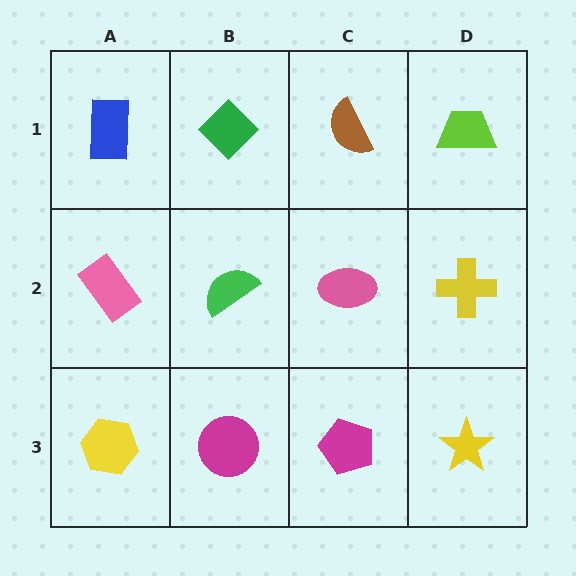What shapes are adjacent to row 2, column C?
A brown semicircle (row 1, column C), a magenta pentagon (row 3, column C), a green semicircle (row 2, column B), a yellow cross (row 2, column D).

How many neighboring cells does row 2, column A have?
3.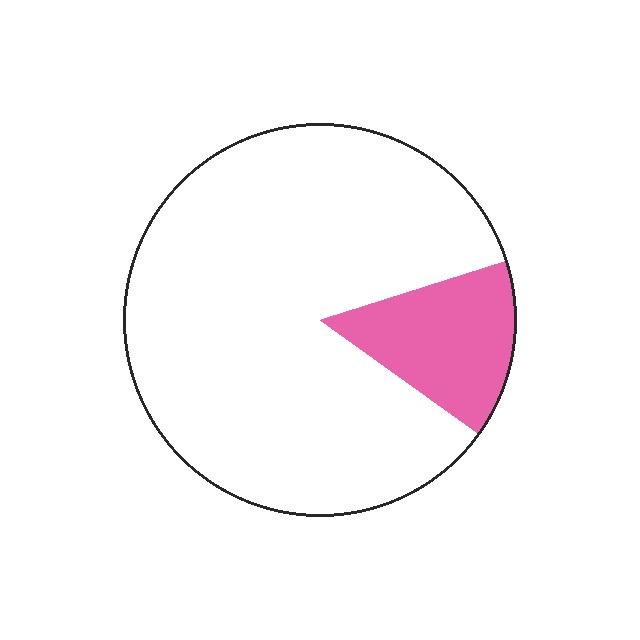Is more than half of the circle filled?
No.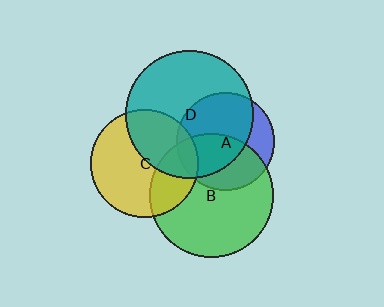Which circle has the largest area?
Circle D (teal).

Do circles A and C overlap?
Yes.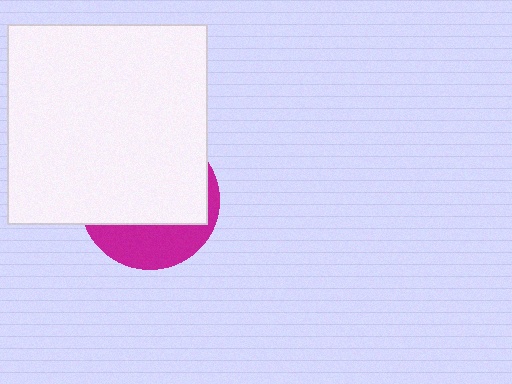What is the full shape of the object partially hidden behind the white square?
The partially hidden object is a magenta circle.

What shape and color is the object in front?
The object in front is a white square.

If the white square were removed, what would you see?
You would see the complete magenta circle.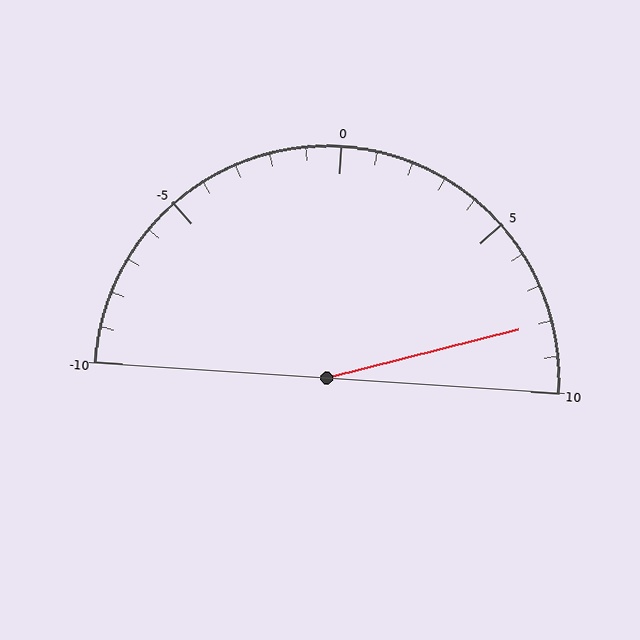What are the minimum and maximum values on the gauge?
The gauge ranges from -10 to 10.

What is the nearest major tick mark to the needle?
The nearest major tick mark is 10.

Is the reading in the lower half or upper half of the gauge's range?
The reading is in the upper half of the range (-10 to 10).